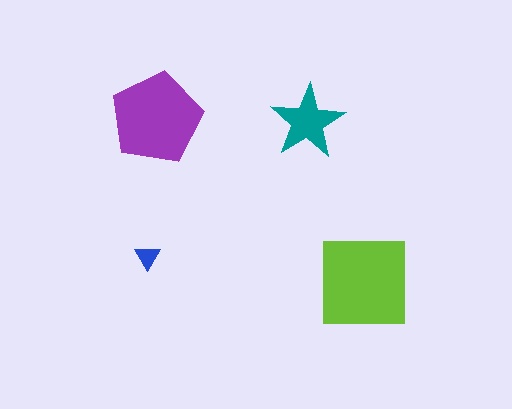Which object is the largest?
The lime square.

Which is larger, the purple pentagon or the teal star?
The purple pentagon.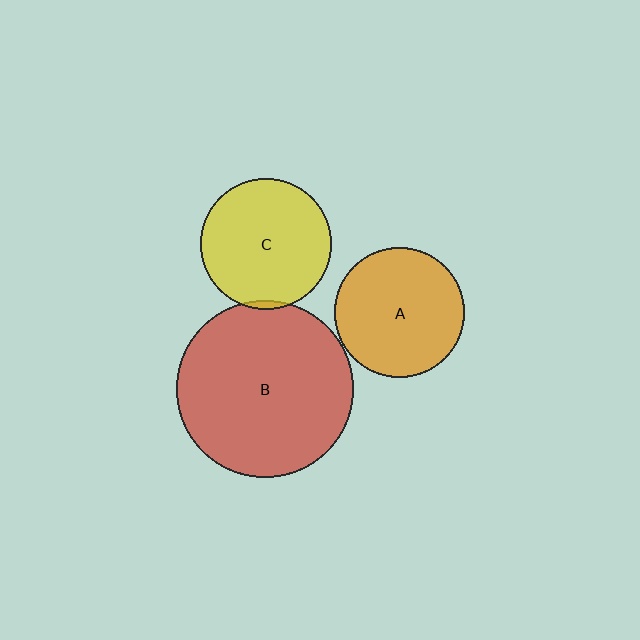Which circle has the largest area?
Circle B (red).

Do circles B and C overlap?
Yes.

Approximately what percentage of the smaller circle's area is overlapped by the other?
Approximately 5%.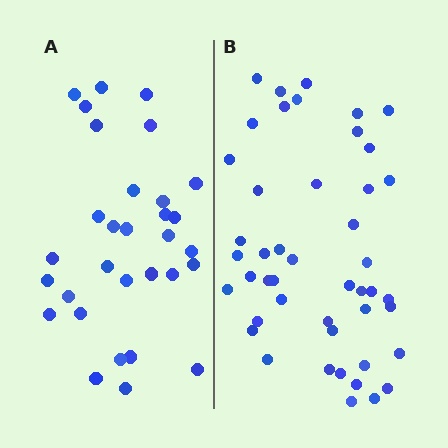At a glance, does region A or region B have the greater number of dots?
Region B (the right region) has more dots.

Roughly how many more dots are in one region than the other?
Region B has approximately 15 more dots than region A.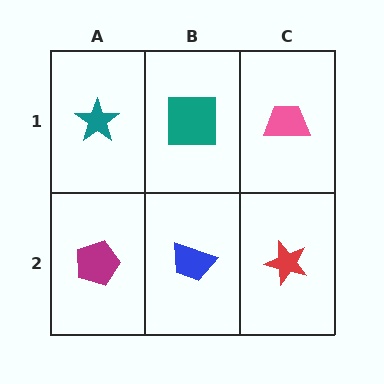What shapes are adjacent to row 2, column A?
A teal star (row 1, column A), a blue trapezoid (row 2, column B).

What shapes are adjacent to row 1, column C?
A red star (row 2, column C), a teal square (row 1, column B).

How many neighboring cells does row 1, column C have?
2.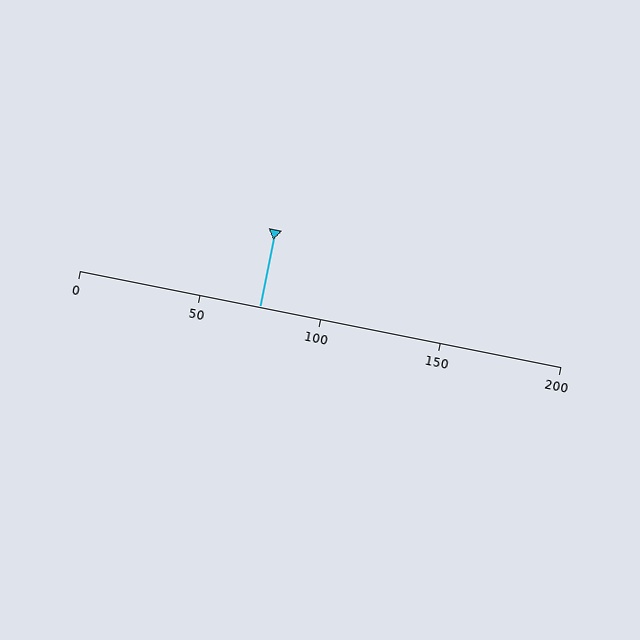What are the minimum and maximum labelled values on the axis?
The axis runs from 0 to 200.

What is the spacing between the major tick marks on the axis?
The major ticks are spaced 50 apart.